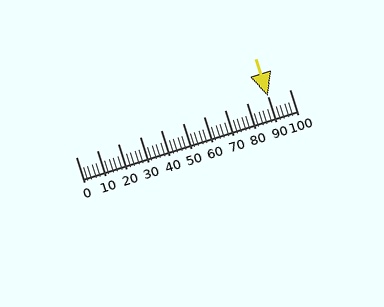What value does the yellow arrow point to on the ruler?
The yellow arrow points to approximately 90.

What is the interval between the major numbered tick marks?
The major tick marks are spaced 10 units apart.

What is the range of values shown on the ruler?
The ruler shows values from 0 to 100.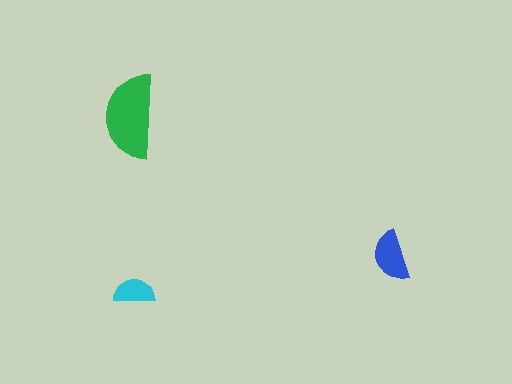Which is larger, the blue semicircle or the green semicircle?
The green one.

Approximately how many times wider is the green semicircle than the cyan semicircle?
About 2 times wider.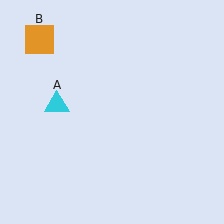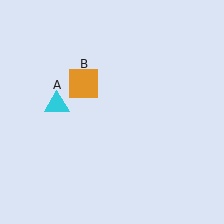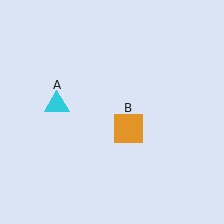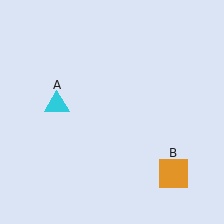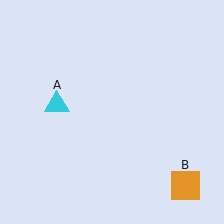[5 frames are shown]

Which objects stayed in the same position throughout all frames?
Cyan triangle (object A) remained stationary.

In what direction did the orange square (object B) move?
The orange square (object B) moved down and to the right.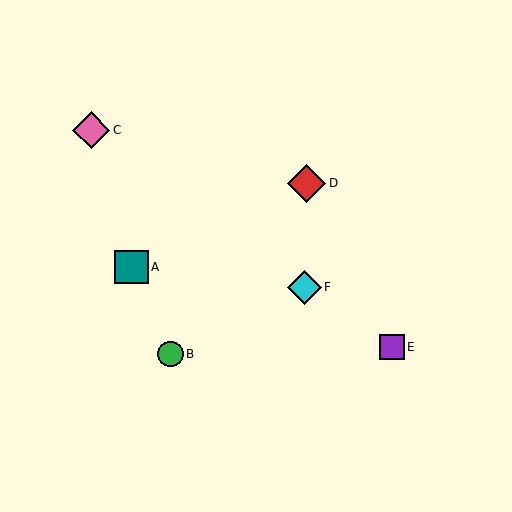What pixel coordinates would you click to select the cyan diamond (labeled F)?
Click at (304, 287) to select the cyan diamond F.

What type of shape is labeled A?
Shape A is a teal square.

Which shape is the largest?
The red diamond (labeled D) is the largest.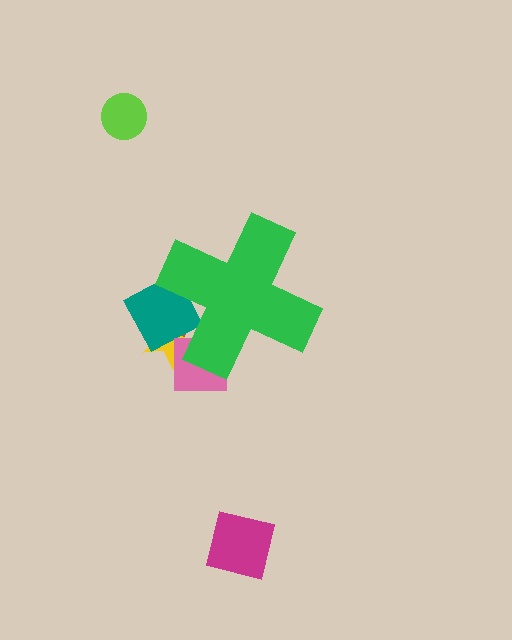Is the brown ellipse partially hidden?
Yes, the brown ellipse is partially hidden behind the green cross.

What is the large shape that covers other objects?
A green cross.